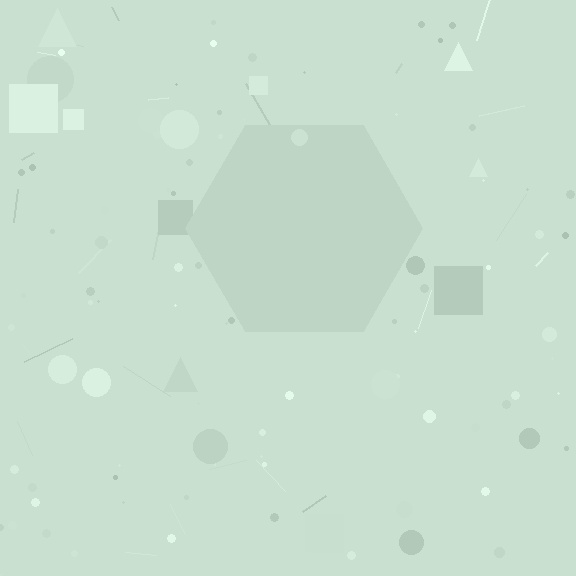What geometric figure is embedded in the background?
A hexagon is embedded in the background.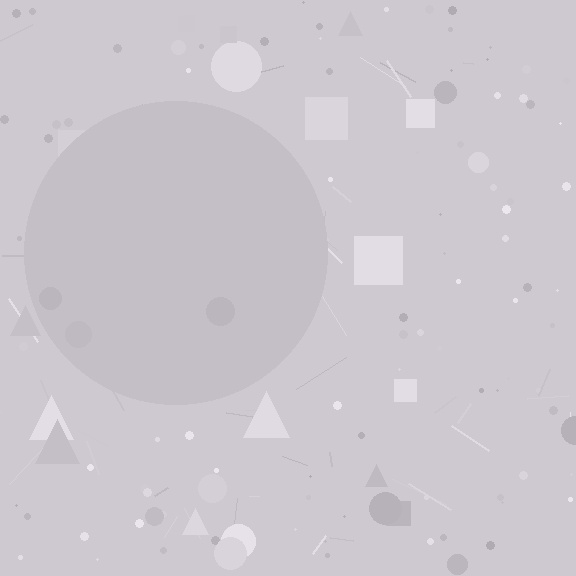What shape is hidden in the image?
A circle is hidden in the image.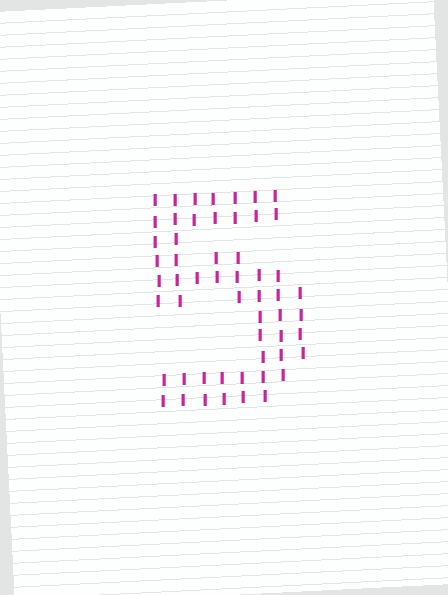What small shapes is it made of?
It is made of small letter I's.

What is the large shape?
The large shape is the digit 5.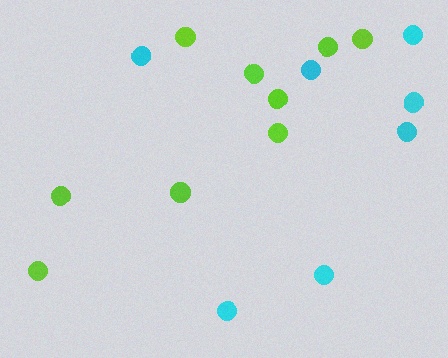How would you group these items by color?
There are 2 groups: one group of lime circles (9) and one group of cyan circles (7).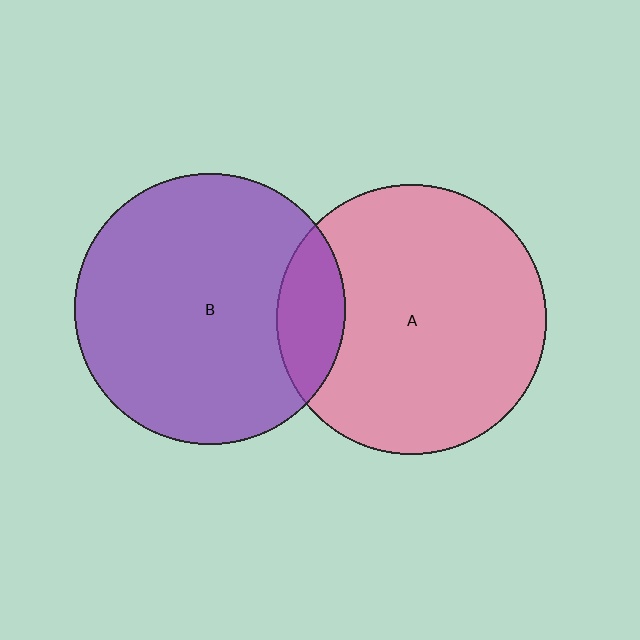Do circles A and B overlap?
Yes.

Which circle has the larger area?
Circle B (purple).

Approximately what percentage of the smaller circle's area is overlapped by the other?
Approximately 15%.